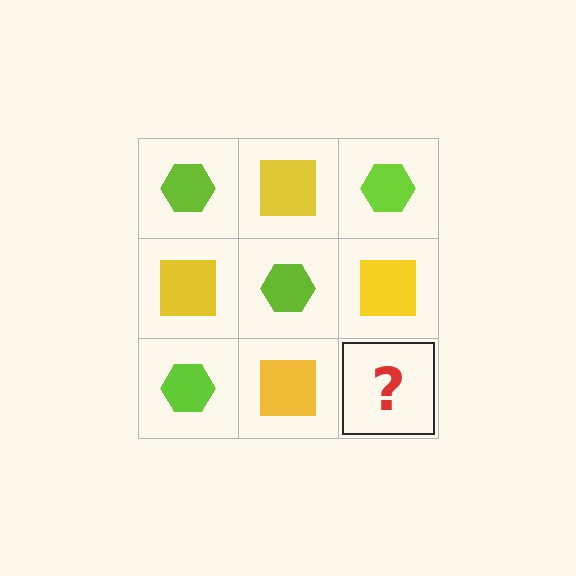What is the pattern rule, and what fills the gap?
The rule is that it alternates lime hexagon and yellow square in a checkerboard pattern. The gap should be filled with a lime hexagon.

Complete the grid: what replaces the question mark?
The question mark should be replaced with a lime hexagon.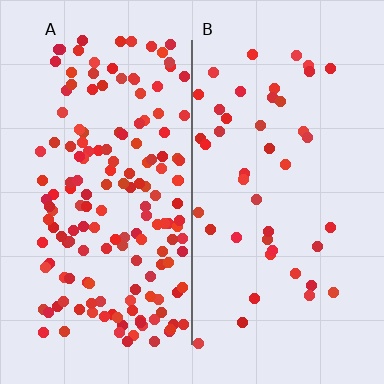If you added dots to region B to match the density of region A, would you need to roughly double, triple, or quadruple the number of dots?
Approximately quadruple.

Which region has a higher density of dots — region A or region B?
A (the left).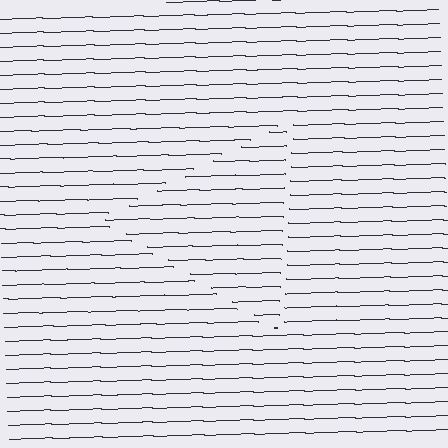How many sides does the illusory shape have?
3 sides — the line-ends trace a triangle.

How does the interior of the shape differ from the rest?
The interior of the shape contains the same grating, shifted by half a period — the contour is defined by the phase discontinuity where line-ends from the inner and outer gratings abut.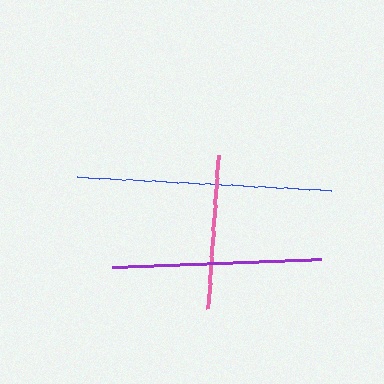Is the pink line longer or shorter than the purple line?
The purple line is longer than the pink line.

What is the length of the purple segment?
The purple segment is approximately 209 pixels long.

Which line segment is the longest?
The blue line is the longest at approximately 254 pixels.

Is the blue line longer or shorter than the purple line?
The blue line is longer than the purple line.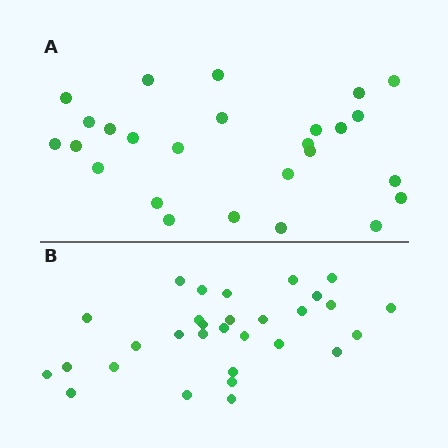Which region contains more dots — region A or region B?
Region B (the bottom region) has more dots.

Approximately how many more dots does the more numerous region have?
Region B has about 4 more dots than region A.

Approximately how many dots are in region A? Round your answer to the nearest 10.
About 30 dots. (The exact count is 26, which rounds to 30.)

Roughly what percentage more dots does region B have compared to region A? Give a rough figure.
About 15% more.